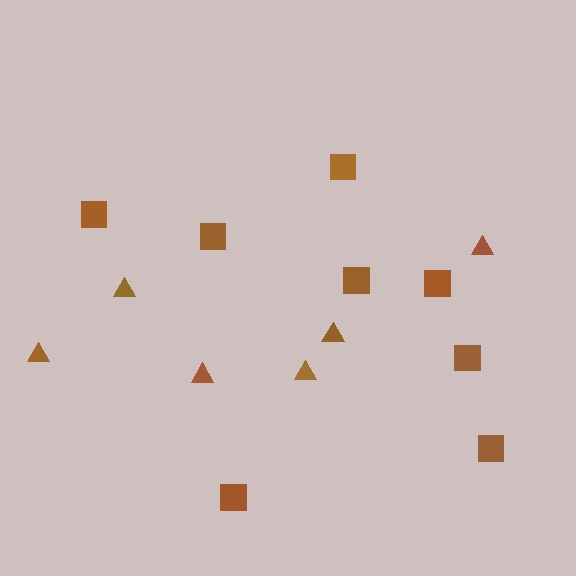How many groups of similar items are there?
There are 2 groups: one group of triangles (6) and one group of squares (8).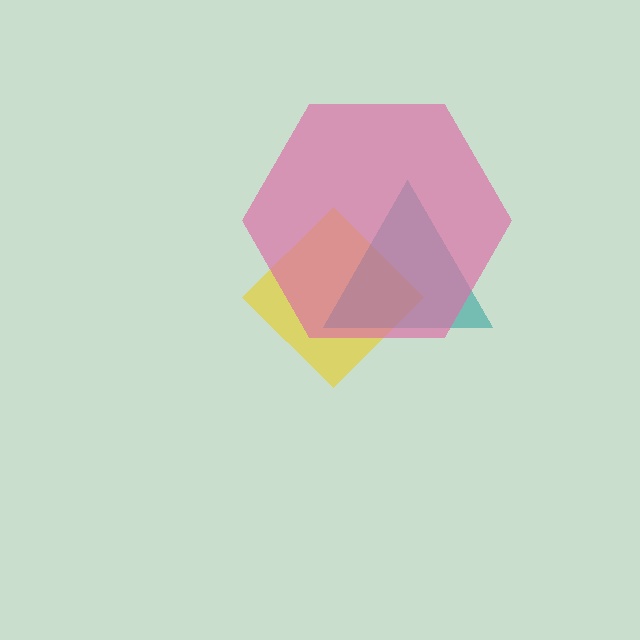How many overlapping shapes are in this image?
There are 3 overlapping shapes in the image.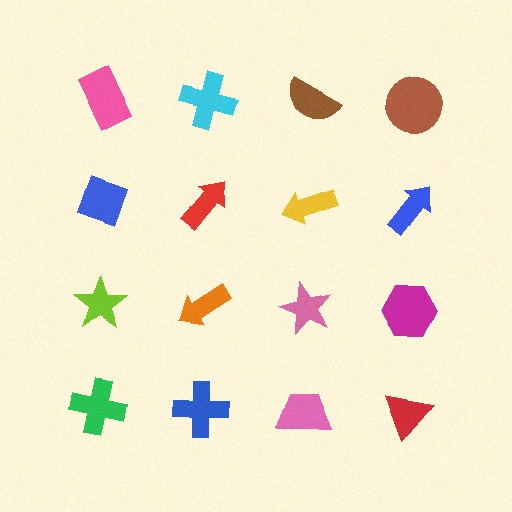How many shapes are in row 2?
4 shapes.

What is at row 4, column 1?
A green cross.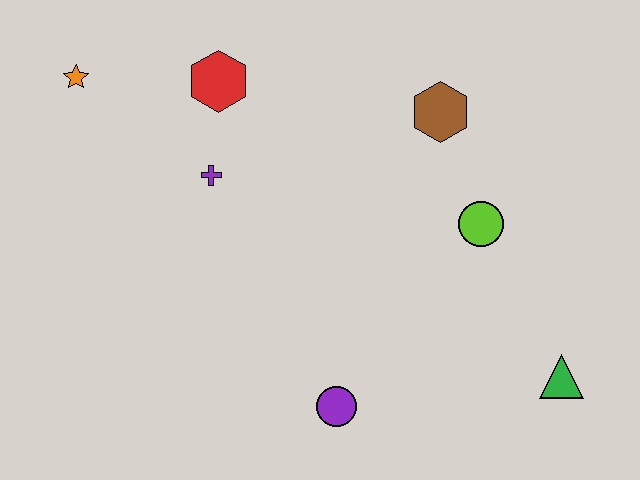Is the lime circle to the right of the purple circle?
Yes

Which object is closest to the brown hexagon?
The lime circle is closest to the brown hexagon.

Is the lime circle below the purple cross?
Yes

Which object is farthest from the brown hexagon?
The orange star is farthest from the brown hexagon.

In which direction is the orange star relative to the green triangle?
The orange star is to the left of the green triangle.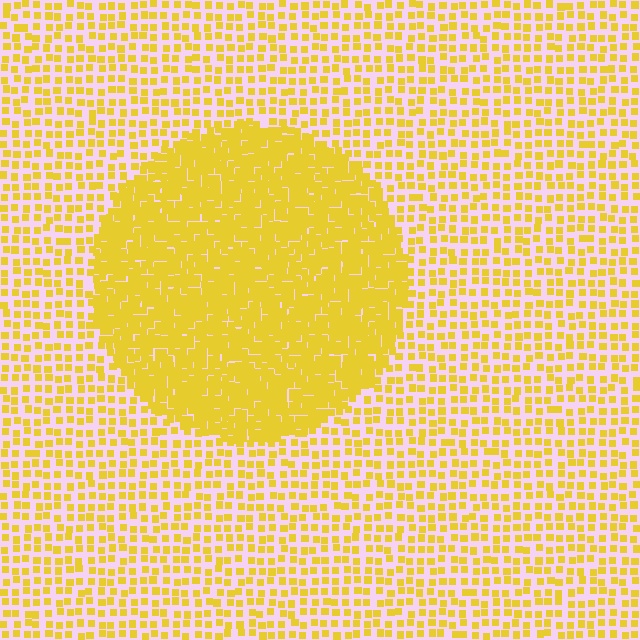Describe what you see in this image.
The image contains small yellow elements arranged at two different densities. A circle-shaped region is visible where the elements are more densely packed than the surrounding area.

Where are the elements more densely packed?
The elements are more densely packed inside the circle boundary.